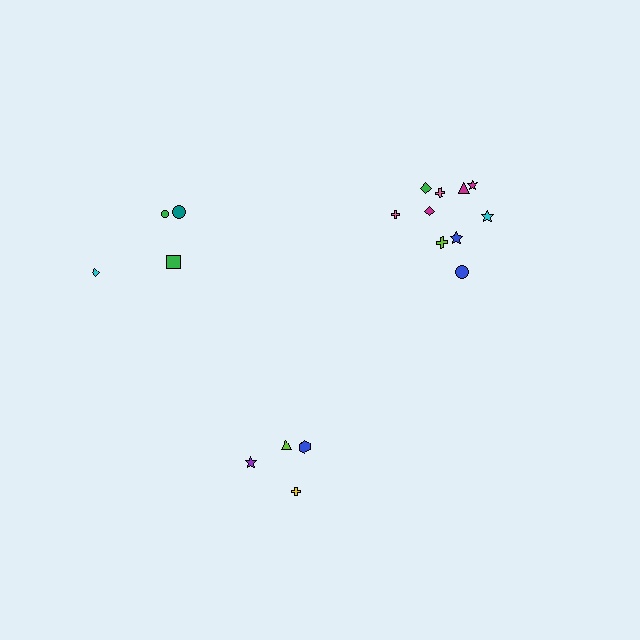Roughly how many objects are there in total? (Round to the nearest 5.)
Roughly 20 objects in total.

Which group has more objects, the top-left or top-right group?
The top-right group.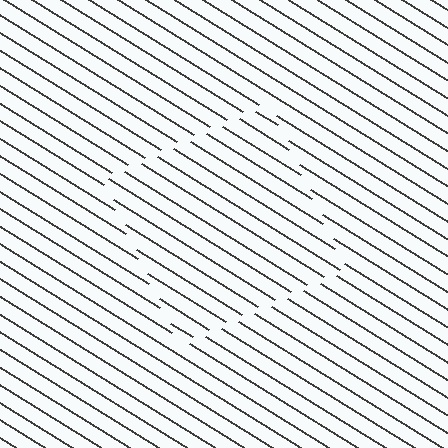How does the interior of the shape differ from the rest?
The interior of the shape contains the same grating, shifted by half a period — the contour is defined by the phase discontinuity where line-ends from the inner and outer gratings abut.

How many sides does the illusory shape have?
4 sides — the line-ends trace a square.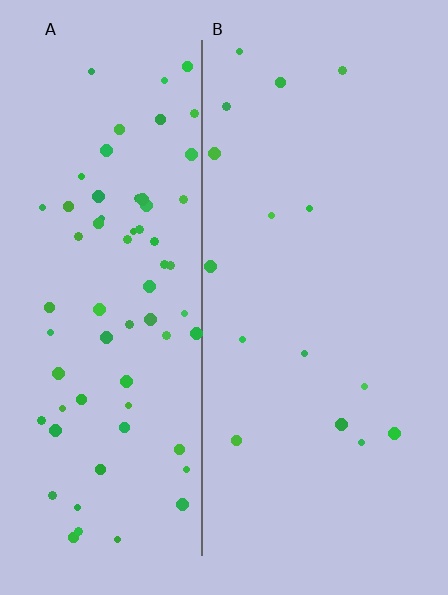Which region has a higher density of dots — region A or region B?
A (the left).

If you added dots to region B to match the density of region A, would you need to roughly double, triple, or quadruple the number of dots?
Approximately quadruple.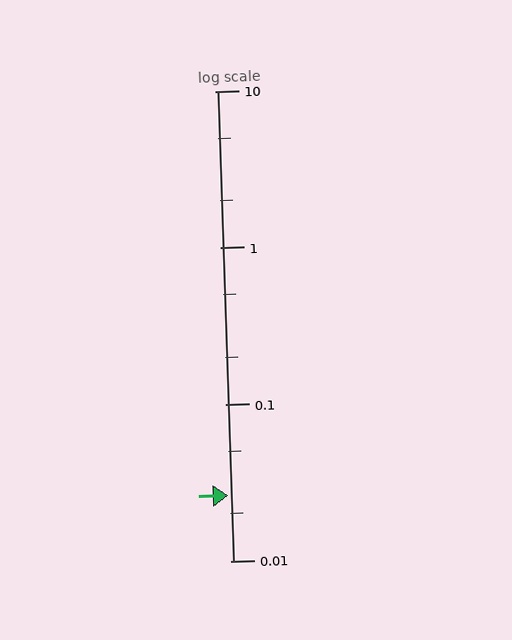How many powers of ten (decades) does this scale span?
The scale spans 3 decades, from 0.01 to 10.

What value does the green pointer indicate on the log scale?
The pointer indicates approximately 0.026.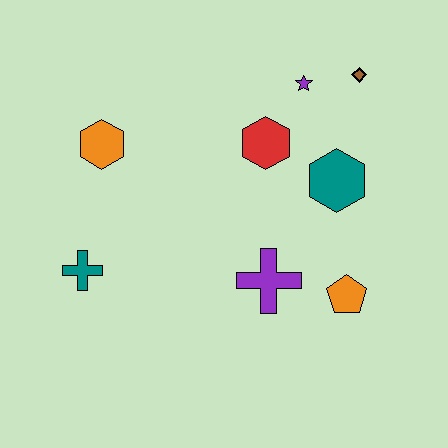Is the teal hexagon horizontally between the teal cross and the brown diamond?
Yes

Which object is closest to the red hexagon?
The purple star is closest to the red hexagon.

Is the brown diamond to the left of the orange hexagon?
No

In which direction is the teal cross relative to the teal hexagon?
The teal cross is to the left of the teal hexagon.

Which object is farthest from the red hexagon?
The teal cross is farthest from the red hexagon.